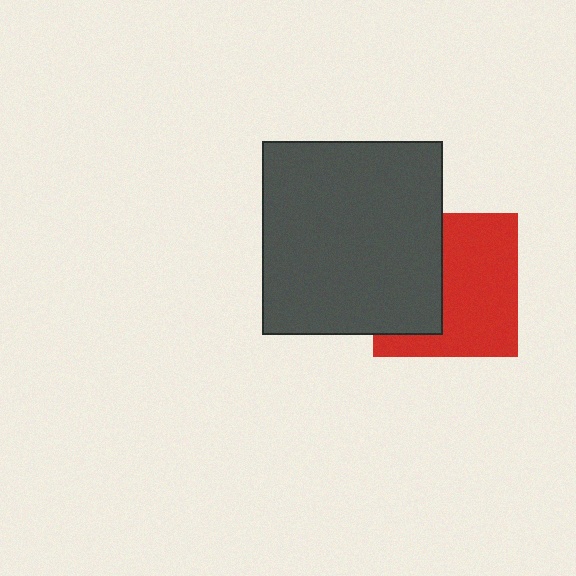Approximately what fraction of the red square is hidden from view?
Roughly 41% of the red square is hidden behind the dark gray rectangle.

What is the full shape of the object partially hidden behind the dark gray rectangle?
The partially hidden object is a red square.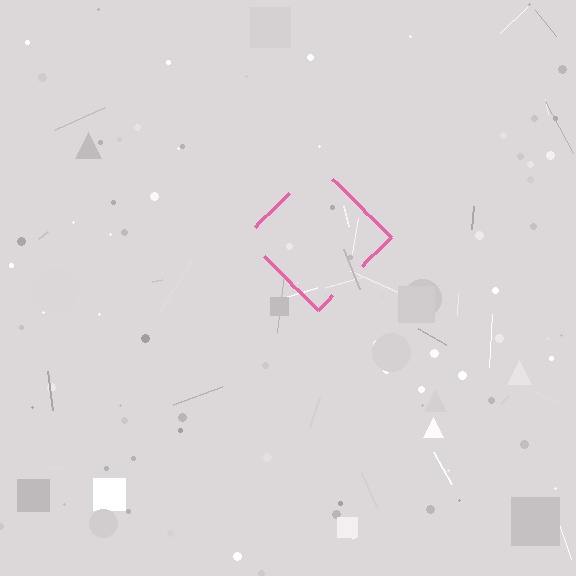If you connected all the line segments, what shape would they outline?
They would outline a diamond.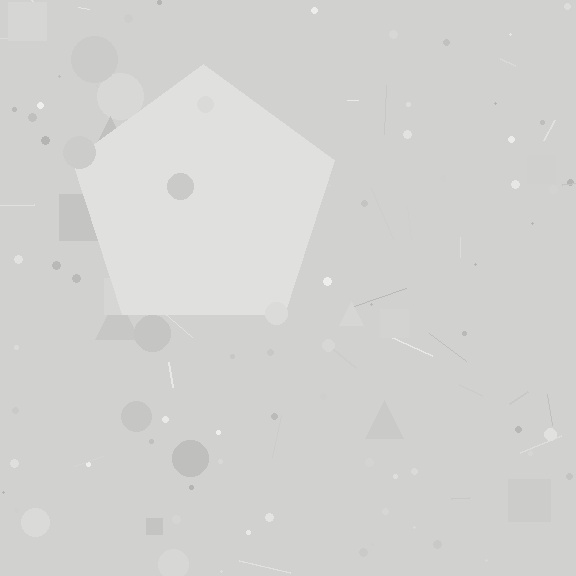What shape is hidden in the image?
A pentagon is hidden in the image.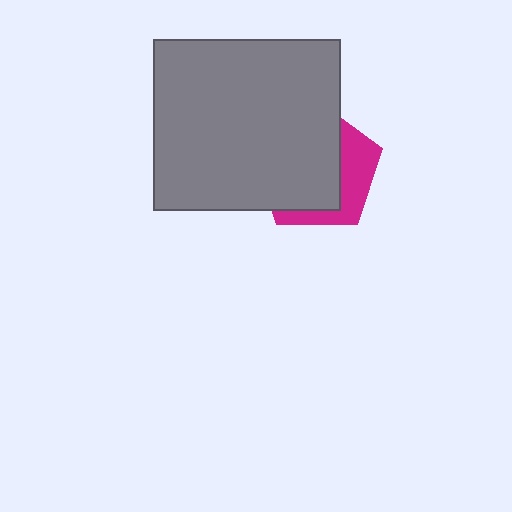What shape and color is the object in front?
The object in front is a gray rectangle.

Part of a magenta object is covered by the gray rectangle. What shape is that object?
It is a pentagon.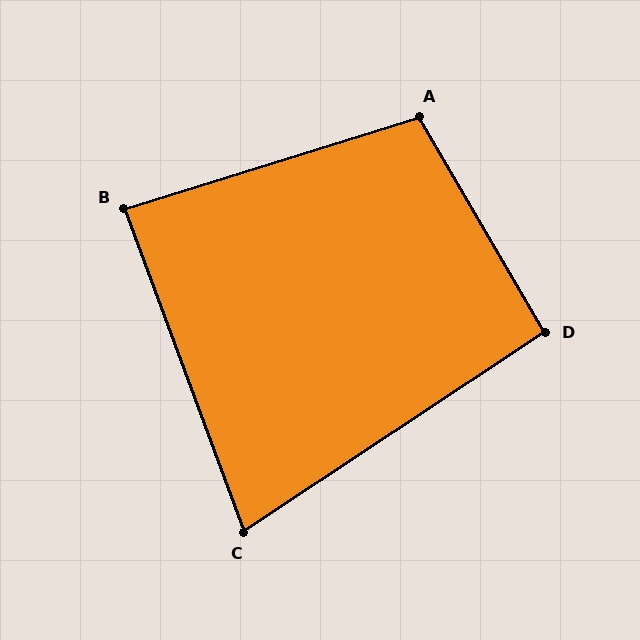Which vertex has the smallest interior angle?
C, at approximately 77 degrees.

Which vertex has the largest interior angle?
A, at approximately 103 degrees.